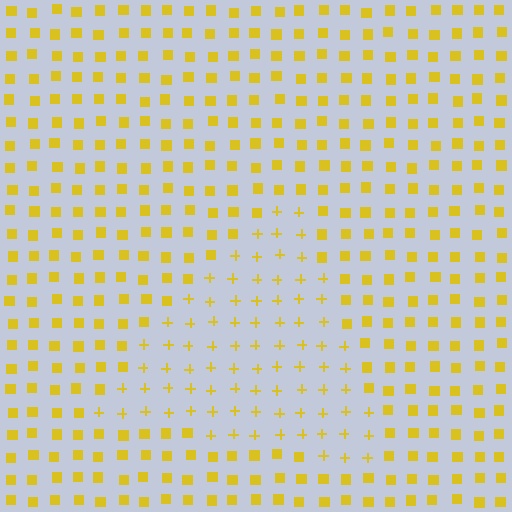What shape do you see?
I see a triangle.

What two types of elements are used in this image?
The image uses plus signs inside the triangle region and squares outside it.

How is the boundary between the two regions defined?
The boundary is defined by a change in element shape: plus signs inside vs. squares outside. All elements share the same color and spacing.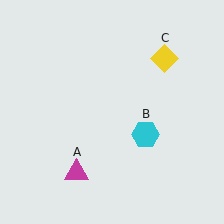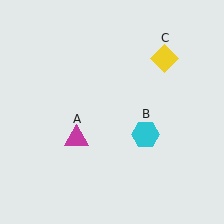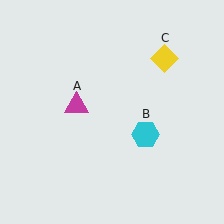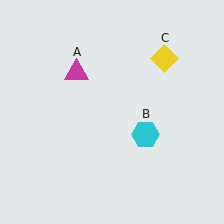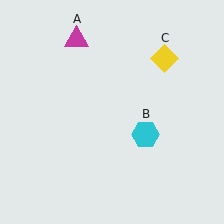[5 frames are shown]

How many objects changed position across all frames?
1 object changed position: magenta triangle (object A).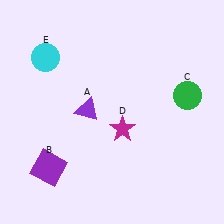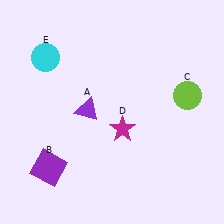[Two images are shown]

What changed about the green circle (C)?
In Image 1, C is green. In Image 2, it changed to lime.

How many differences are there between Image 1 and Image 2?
There is 1 difference between the two images.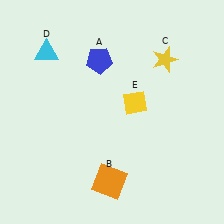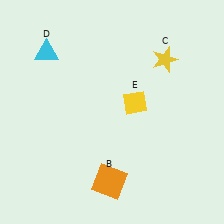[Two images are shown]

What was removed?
The blue pentagon (A) was removed in Image 2.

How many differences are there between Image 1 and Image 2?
There is 1 difference between the two images.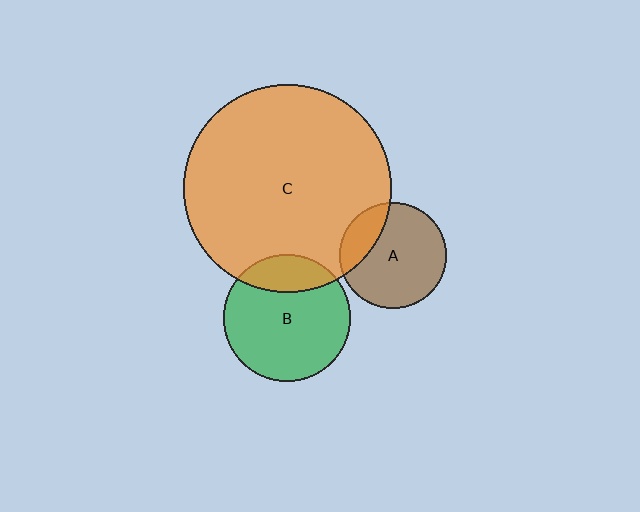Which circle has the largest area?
Circle C (orange).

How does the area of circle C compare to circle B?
Approximately 2.7 times.